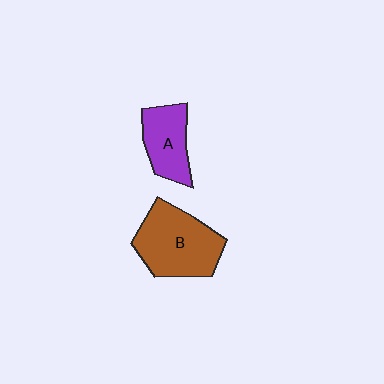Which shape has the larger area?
Shape B (brown).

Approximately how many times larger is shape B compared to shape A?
Approximately 1.6 times.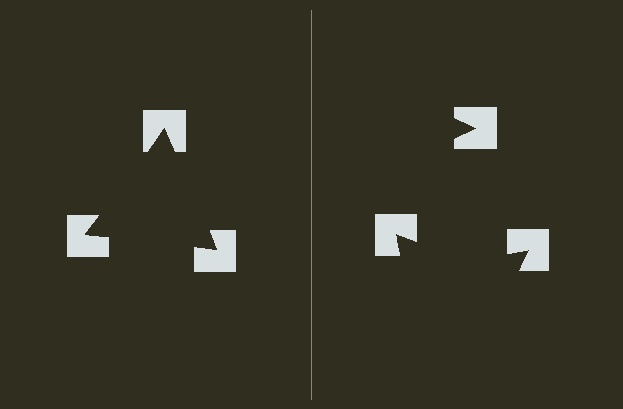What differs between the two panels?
The notched squares are positioned identically on both sides; only the wedge orientations differ. On the left they align to a triangle; on the right they are misaligned.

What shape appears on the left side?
An illusory triangle.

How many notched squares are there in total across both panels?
6 — 3 on each side.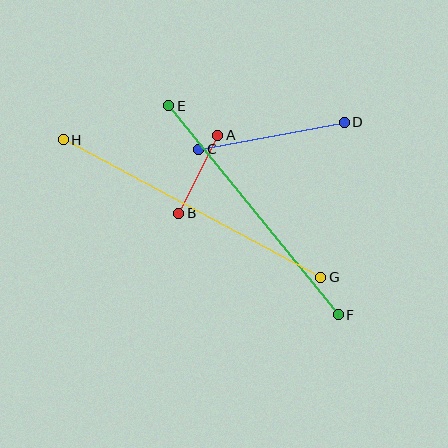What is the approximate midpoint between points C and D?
The midpoint is at approximately (272, 136) pixels.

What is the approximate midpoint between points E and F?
The midpoint is at approximately (254, 210) pixels.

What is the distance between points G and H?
The distance is approximately 292 pixels.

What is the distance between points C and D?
The distance is approximately 148 pixels.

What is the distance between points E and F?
The distance is approximately 269 pixels.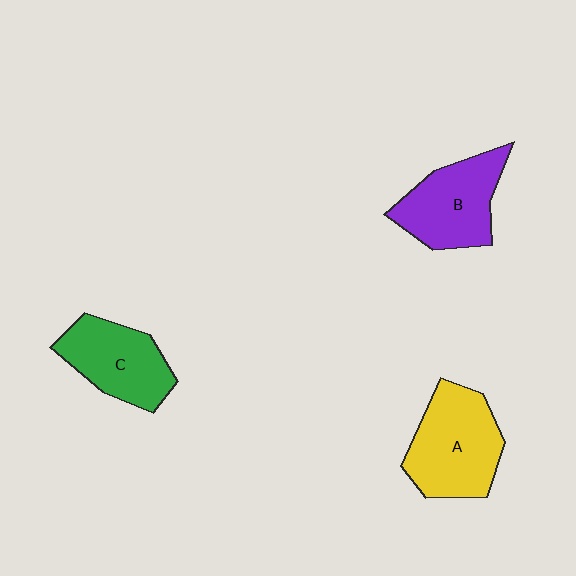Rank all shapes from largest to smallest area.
From largest to smallest: A (yellow), B (purple), C (green).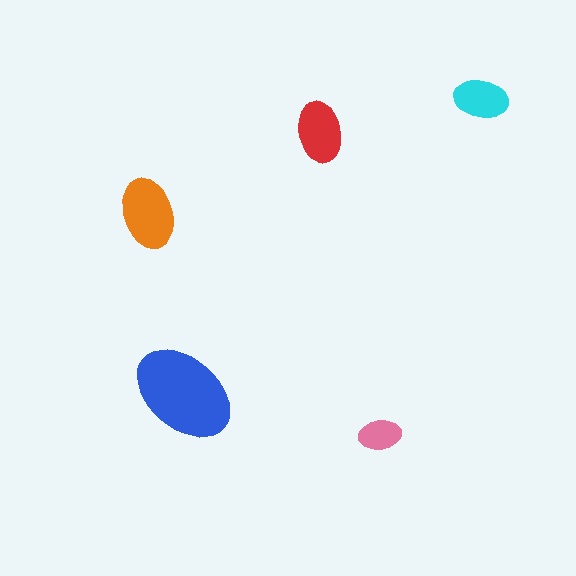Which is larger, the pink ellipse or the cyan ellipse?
The cyan one.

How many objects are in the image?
There are 5 objects in the image.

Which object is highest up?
The cyan ellipse is topmost.